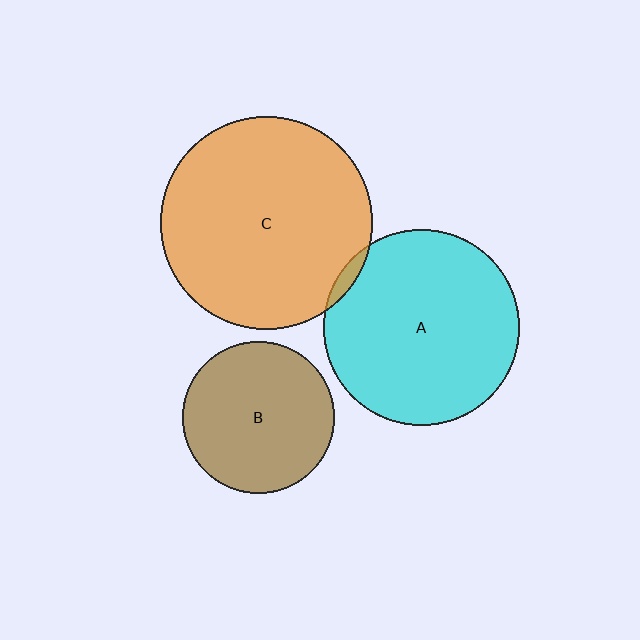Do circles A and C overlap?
Yes.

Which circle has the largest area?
Circle C (orange).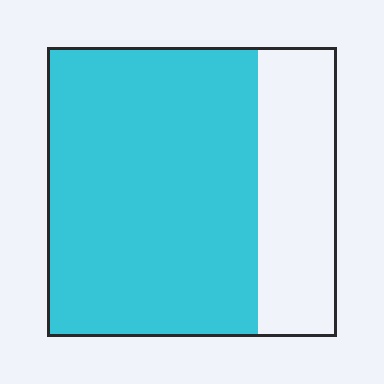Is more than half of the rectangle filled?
Yes.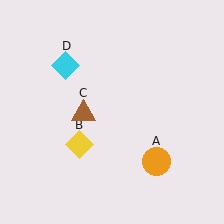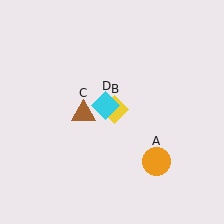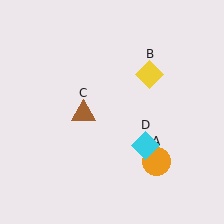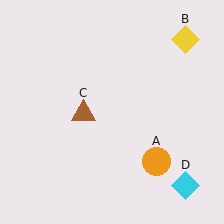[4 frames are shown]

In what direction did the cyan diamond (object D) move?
The cyan diamond (object D) moved down and to the right.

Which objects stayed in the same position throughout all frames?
Orange circle (object A) and brown triangle (object C) remained stationary.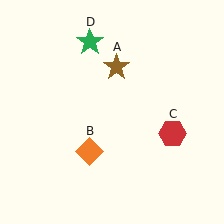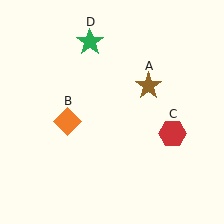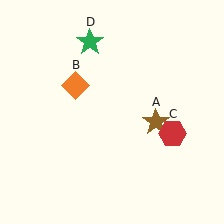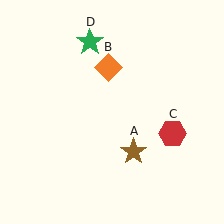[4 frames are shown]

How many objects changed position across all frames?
2 objects changed position: brown star (object A), orange diamond (object B).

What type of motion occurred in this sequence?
The brown star (object A), orange diamond (object B) rotated clockwise around the center of the scene.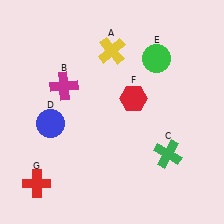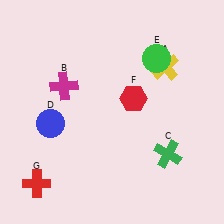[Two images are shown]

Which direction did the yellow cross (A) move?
The yellow cross (A) moved right.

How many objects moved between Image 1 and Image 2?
1 object moved between the two images.